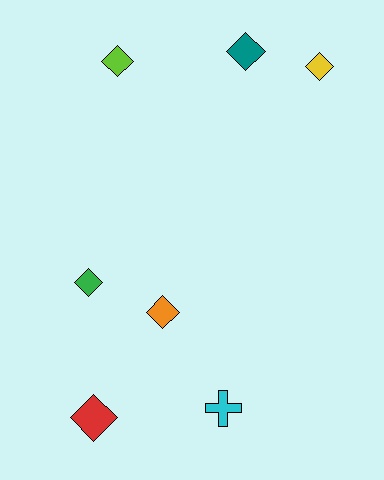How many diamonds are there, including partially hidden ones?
There are 6 diamonds.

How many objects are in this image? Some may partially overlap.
There are 7 objects.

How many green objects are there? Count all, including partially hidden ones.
There is 1 green object.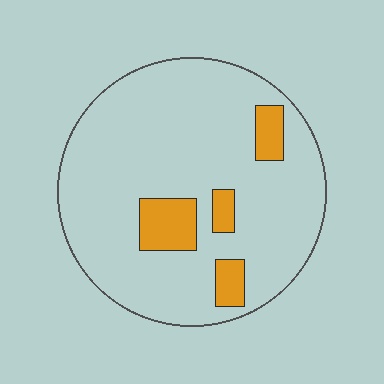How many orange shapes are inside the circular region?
4.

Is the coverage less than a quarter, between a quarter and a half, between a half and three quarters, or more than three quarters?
Less than a quarter.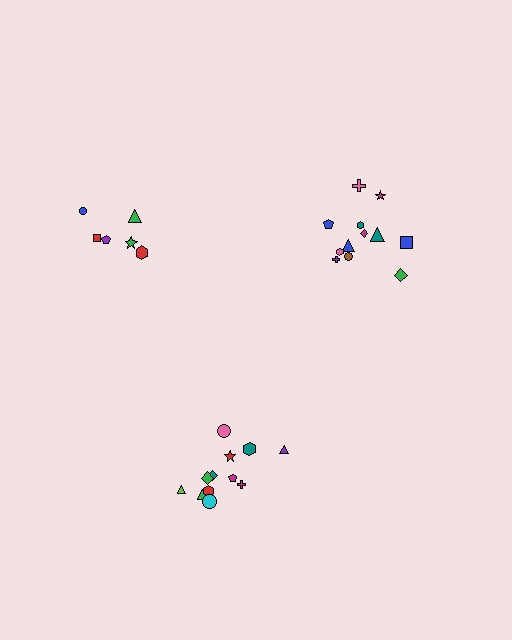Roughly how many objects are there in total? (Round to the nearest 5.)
Roughly 30 objects in total.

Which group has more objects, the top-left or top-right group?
The top-right group.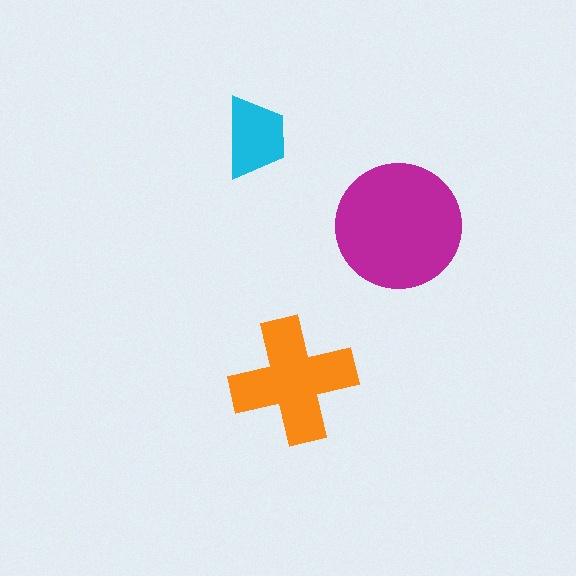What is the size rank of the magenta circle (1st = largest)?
1st.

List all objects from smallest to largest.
The cyan trapezoid, the orange cross, the magenta circle.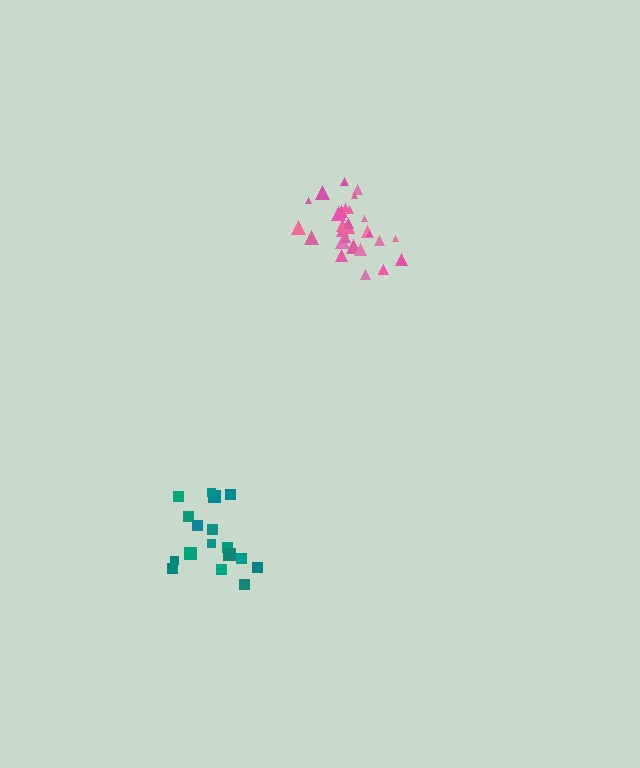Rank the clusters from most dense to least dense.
pink, teal.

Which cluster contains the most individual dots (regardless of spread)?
Pink (29).